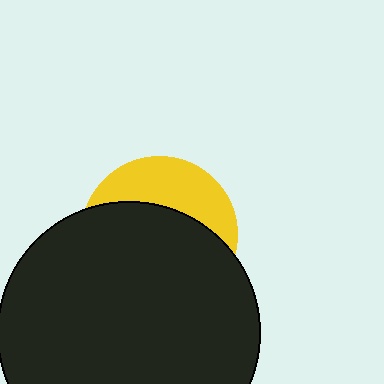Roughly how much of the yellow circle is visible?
A small part of it is visible (roughly 33%).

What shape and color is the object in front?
The object in front is a black circle.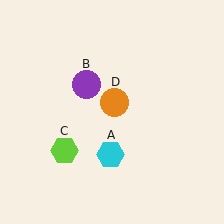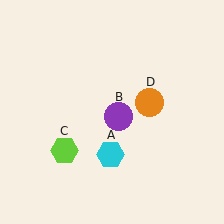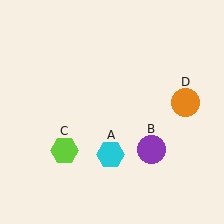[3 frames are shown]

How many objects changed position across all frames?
2 objects changed position: purple circle (object B), orange circle (object D).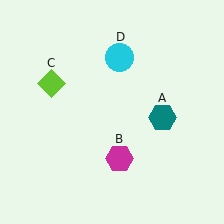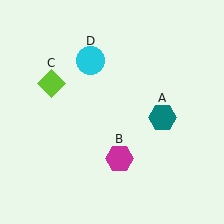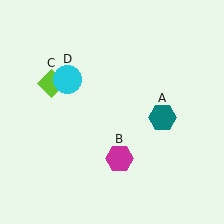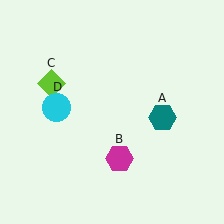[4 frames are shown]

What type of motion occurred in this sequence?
The cyan circle (object D) rotated counterclockwise around the center of the scene.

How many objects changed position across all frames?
1 object changed position: cyan circle (object D).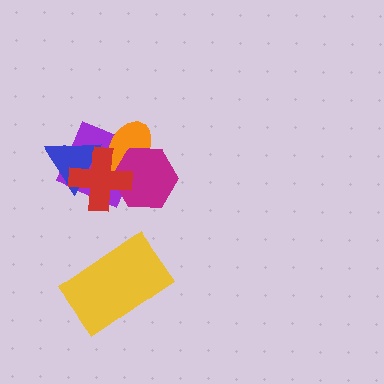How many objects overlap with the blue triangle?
3 objects overlap with the blue triangle.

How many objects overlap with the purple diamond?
4 objects overlap with the purple diamond.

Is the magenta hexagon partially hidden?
Yes, it is partially covered by another shape.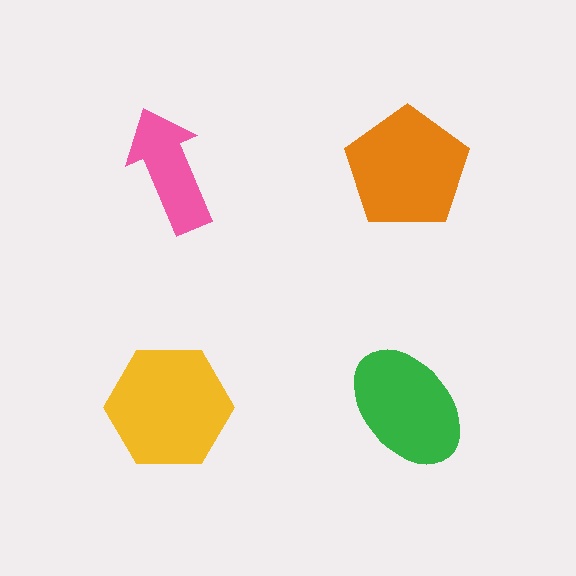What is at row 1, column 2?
An orange pentagon.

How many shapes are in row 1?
2 shapes.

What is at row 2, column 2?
A green ellipse.